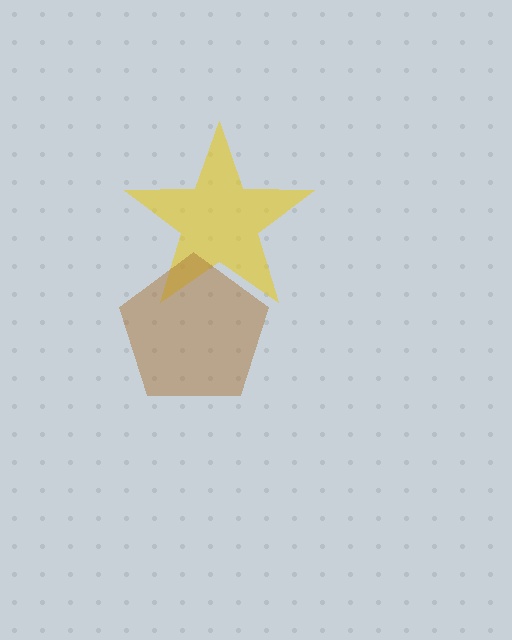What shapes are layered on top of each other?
The layered shapes are: a yellow star, a brown pentagon.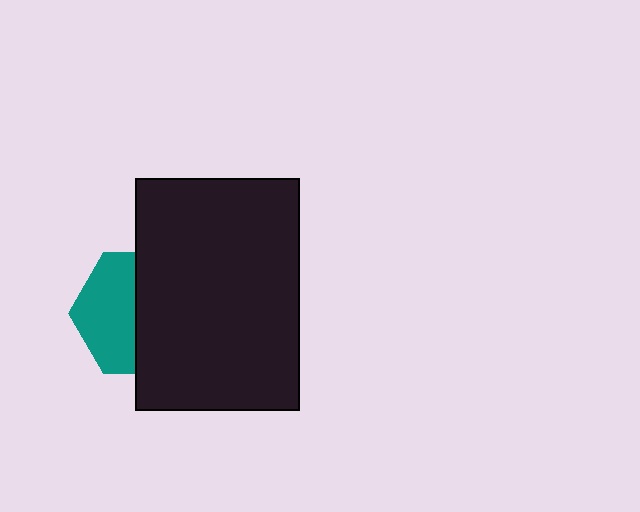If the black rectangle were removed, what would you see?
You would see the complete teal hexagon.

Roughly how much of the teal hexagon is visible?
About half of it is visible (roughly 47%).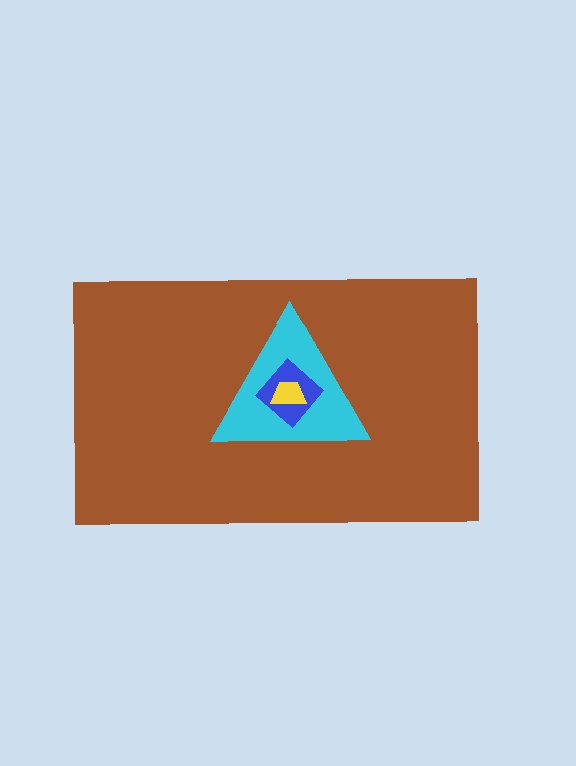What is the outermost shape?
The brown rectangle.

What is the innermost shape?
The yellow trapezoid.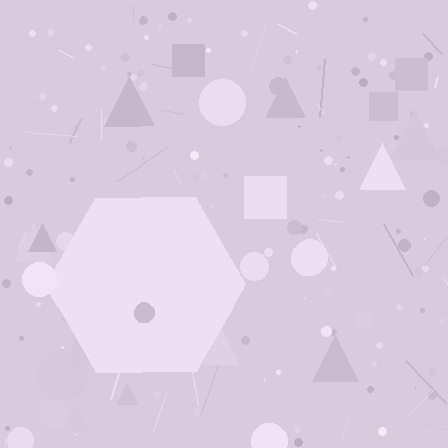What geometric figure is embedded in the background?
A hexagon is embedded in the background.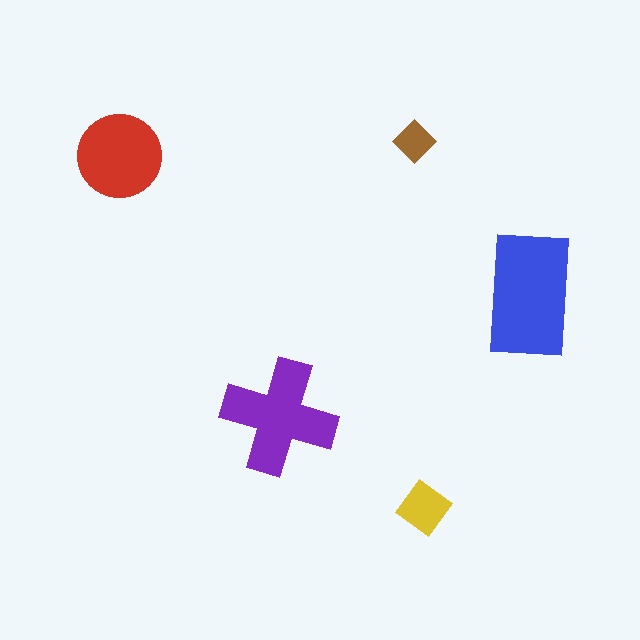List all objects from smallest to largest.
The brown diamond, the yellow diamond, the red circle, the purple cross, the blue rectangle.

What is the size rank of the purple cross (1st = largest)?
2nd.